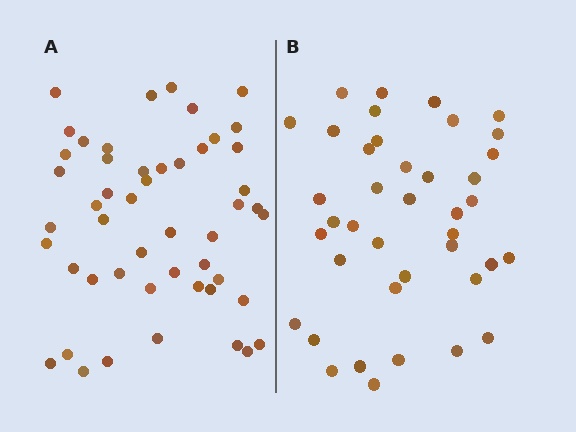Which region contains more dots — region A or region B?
Region A (the left region) has more dots.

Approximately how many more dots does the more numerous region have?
Region A has roughly 10 or so more dots than region B.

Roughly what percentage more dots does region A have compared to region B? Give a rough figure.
About 25% more.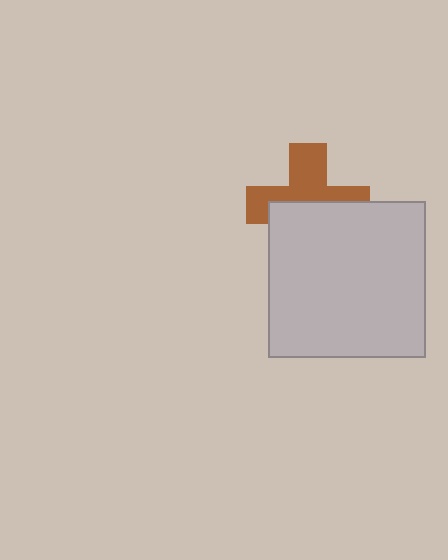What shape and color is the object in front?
The object in front is a light gray square.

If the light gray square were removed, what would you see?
You would see the complete brown cross.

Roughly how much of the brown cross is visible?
About half of it is visible (roughly 51%).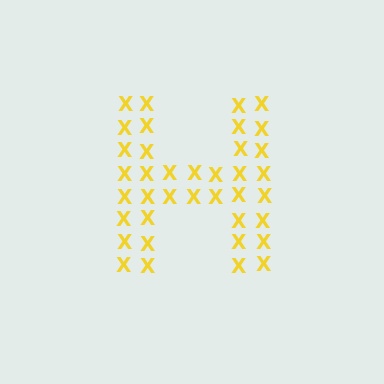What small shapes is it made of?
It is made of small letter X's.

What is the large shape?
The large shape is the letter H.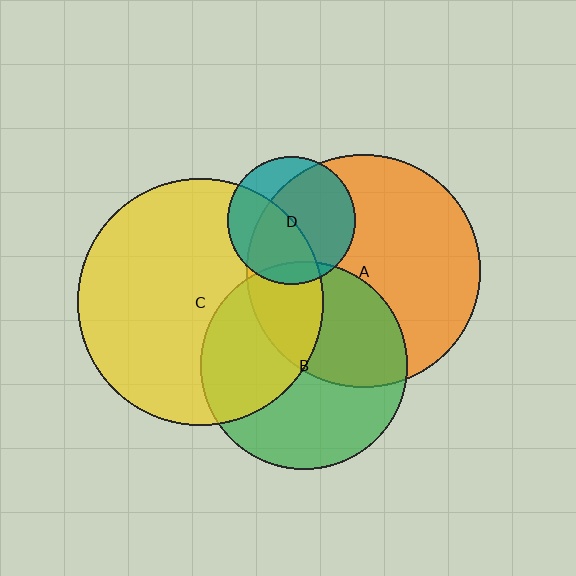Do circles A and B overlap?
Yes.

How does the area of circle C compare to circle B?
Approximately 1.4 times.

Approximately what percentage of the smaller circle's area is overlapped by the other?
Approximately 45%.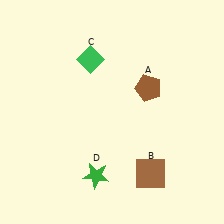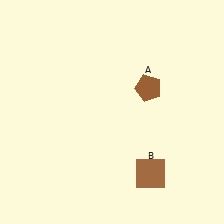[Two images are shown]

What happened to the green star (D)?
The green star (D) was removed in Image 2. It was in the bottom-left area of Image 1.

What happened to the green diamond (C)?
The green diamond (C) was removed in Image 2. It was in the top-left area of Image 1.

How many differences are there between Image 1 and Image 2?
There are 2 differences between the two images.